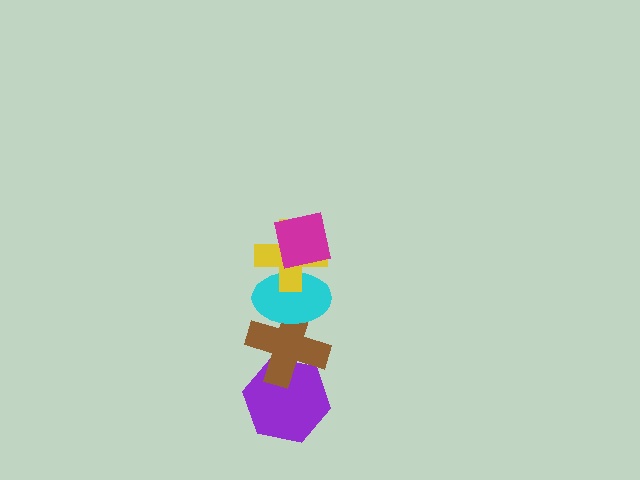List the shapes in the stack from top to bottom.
From top to bottom: the magenta square, the yellow cross, the cyan ellipse, the brown cross, the purple hexagon.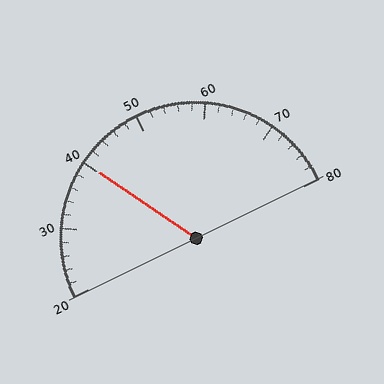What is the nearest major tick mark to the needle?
The nearest major tick mark is 40.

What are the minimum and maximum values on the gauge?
The gauge ranges from 20 to 80.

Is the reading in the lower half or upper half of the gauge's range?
The reading is in the lower half of the range (20 to 80).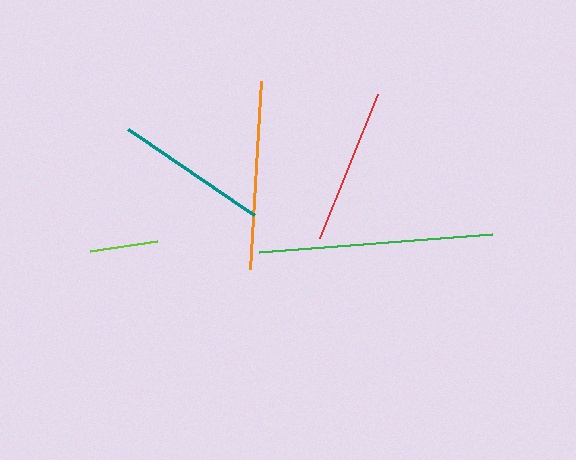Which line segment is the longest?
The green line is the longest at approximately 234 pixels.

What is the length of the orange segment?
The orange segment is approximately 188 pixels long.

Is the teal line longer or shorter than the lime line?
The teal line is longer than the lime line.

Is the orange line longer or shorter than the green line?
The green line is longer than the orange line.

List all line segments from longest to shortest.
From longest to shortest: green, orange, red, teal, lime.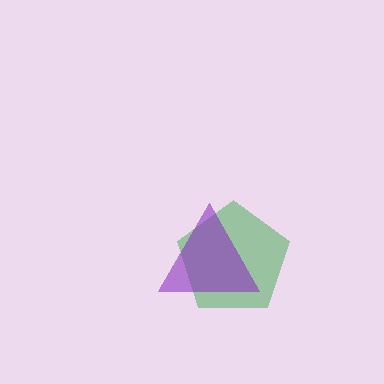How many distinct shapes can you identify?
There are 2 distinct shapes: a green pentagon, a purple triangle.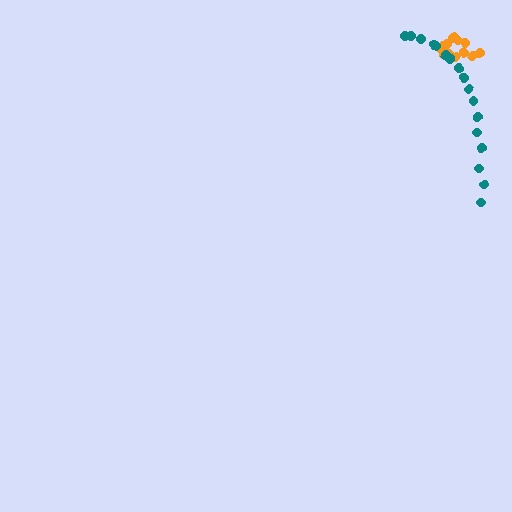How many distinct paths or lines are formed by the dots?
There are 2 distinct paths.